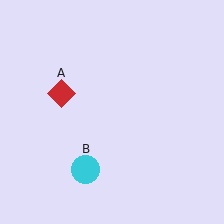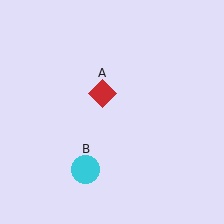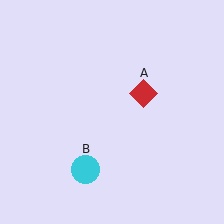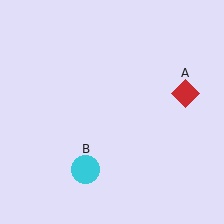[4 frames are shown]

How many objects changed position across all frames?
1 object changed position: red diamond (object A).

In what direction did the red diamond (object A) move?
The red diamond (object A) moved right.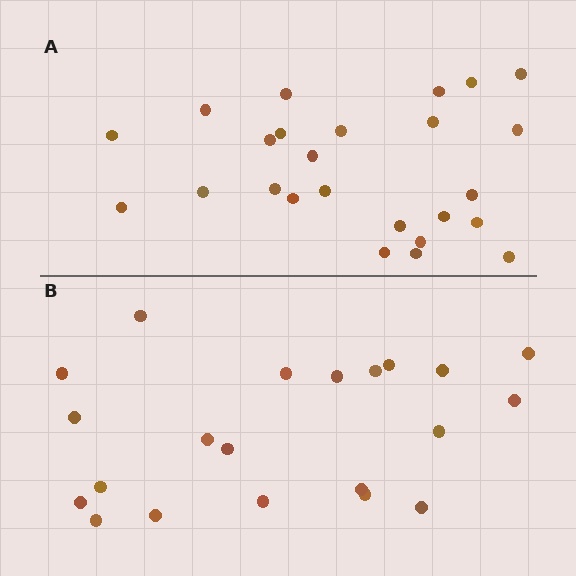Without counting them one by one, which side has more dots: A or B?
Region A (the top region) has more dots.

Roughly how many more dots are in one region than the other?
Region A has about 4 more dots than region B.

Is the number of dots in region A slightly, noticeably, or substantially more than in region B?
Region A has only slightly more — the two regions are fairly close. The ratio is roughly 1.2 to 1.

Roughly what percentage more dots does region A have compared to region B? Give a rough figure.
About 20% more.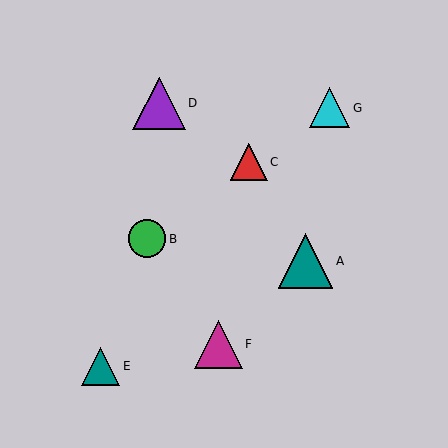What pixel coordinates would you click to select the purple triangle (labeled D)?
Click at (159, 103) to select the purple triangle D.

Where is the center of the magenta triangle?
The center of the magenta triangle is at (218, 344).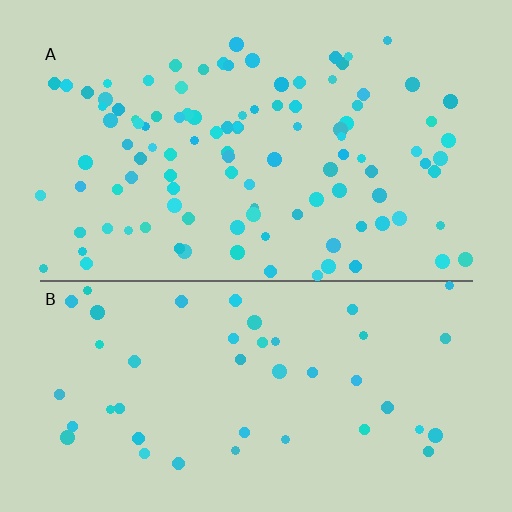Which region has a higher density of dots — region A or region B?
A (the top).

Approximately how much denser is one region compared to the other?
Approximately 2.3× — region A over region B.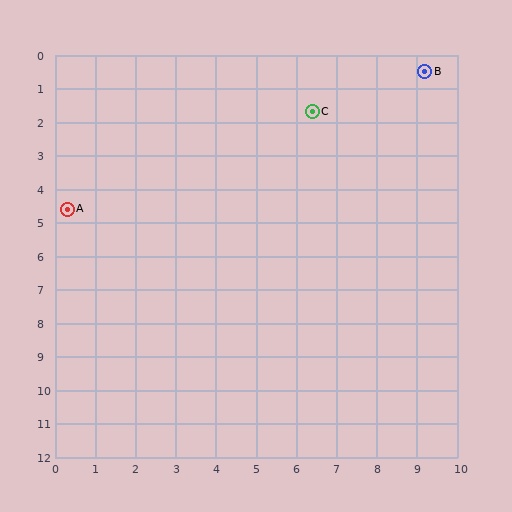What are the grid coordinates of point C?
Point C is at approximately (6.4, 1.7).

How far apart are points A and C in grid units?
Points A and C are about 6.8 grid units apart.